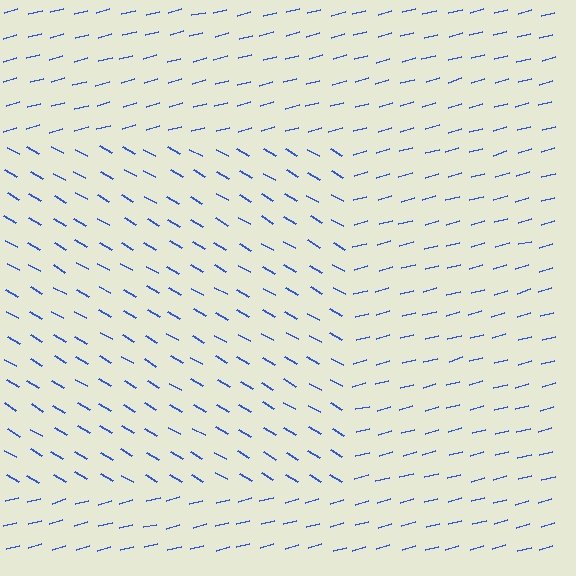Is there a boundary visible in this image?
Yes, there is a texture boundary formed by a change in line orientation.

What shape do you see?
I see a rectangle.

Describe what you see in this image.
The image is filled with small blue line segments. A rectangle region in the image has lines oriented differently from the surrounding lines, creating a visible texture boundary.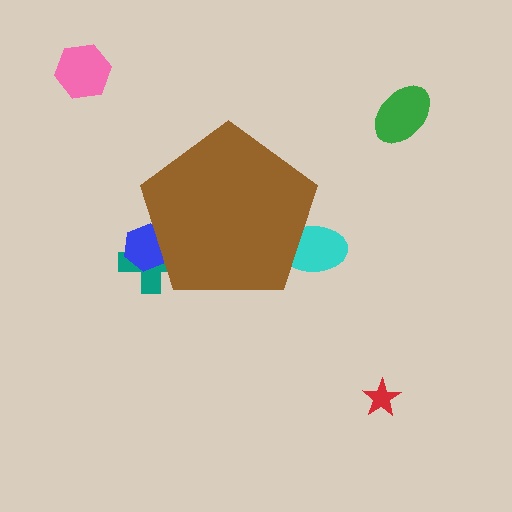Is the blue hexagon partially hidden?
Yes, the blue hexagon is partially hidden behind the brown pentagon.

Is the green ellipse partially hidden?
No, the green ellipse is fully visible.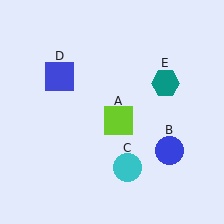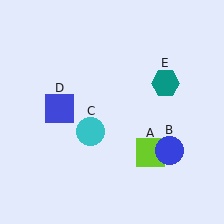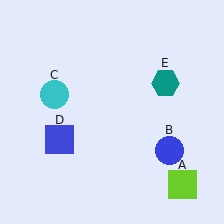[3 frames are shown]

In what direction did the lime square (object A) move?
The lime square (object A) moved down and to the right.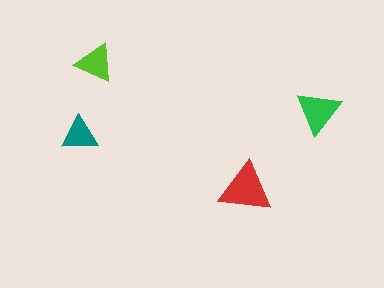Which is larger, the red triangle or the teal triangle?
The red one.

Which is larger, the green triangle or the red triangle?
The red one.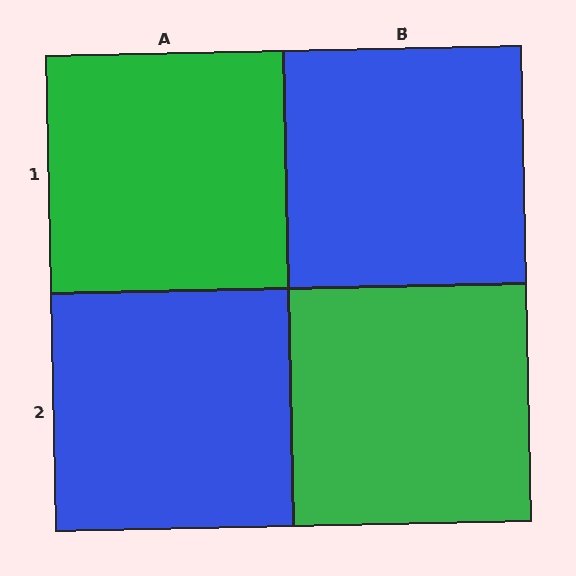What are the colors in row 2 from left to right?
Blue, green.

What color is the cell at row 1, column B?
Blue.